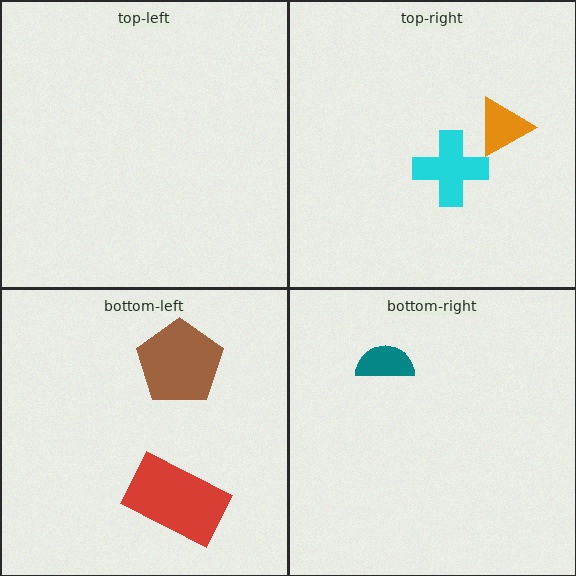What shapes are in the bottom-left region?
The red rectangle, the brown pentagon.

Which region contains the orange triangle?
The top-right region.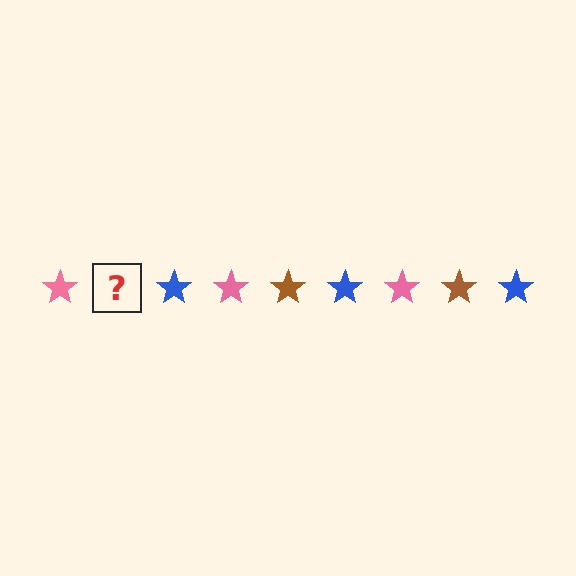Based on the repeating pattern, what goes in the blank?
The blank should be a brown star.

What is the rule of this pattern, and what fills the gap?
The rule is that the pattern cycles through pink, brown, blue stars. The gap should be filled with a brown star.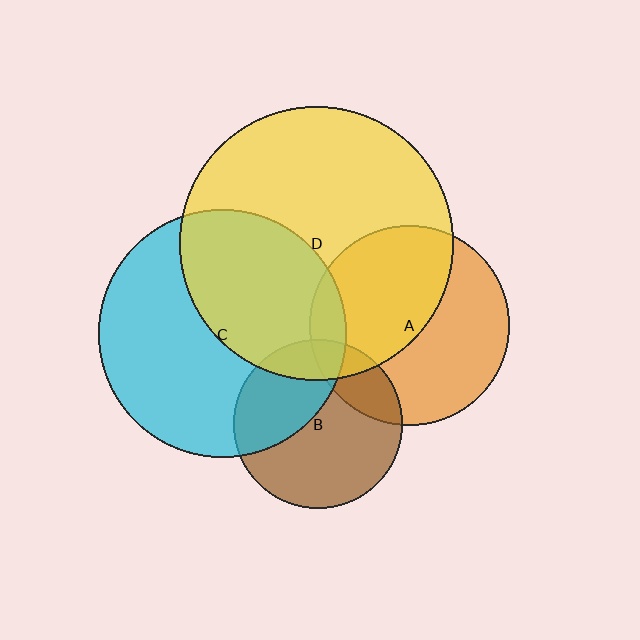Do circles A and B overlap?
Yes.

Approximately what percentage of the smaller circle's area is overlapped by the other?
Approximately 20%.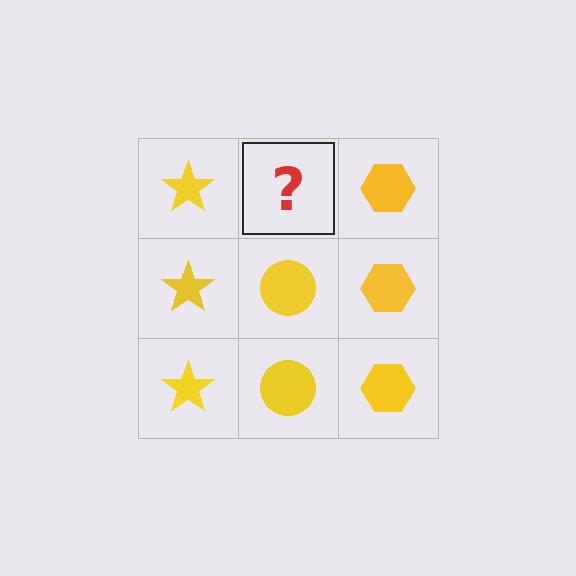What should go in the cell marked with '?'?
The missing cell should contain a yellow circle.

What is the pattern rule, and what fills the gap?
The rule is that each column has a consistent shape. The gap should be filled with a yellow circle.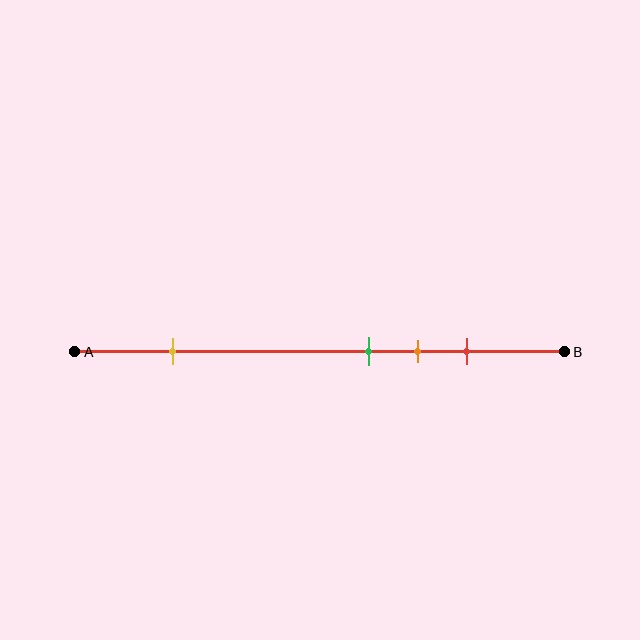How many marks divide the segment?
There are 4 marks dividing the segment.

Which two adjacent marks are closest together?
The green and orange marks are the closest adjacent pair.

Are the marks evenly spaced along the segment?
No, the marks are not evenly spaced.